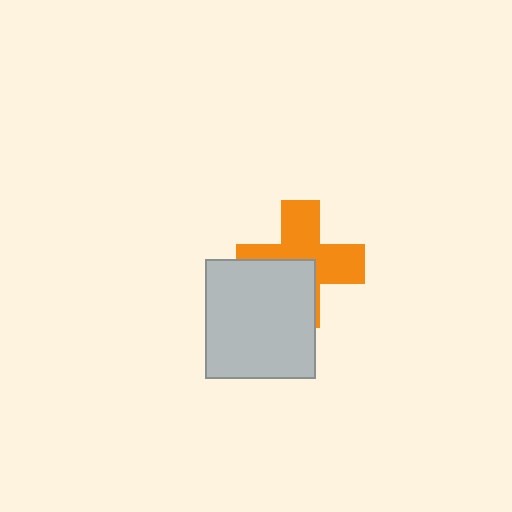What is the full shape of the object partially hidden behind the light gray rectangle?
The partially hidden object is an orange cross.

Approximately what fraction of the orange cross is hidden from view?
Roughly 40% of the orange cross is hidden behind the light gray rectangle.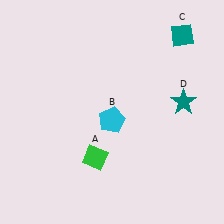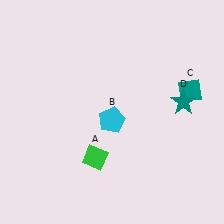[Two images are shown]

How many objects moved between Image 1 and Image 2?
1 object moved between the two images.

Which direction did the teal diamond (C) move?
The teal diamond (C) moved down.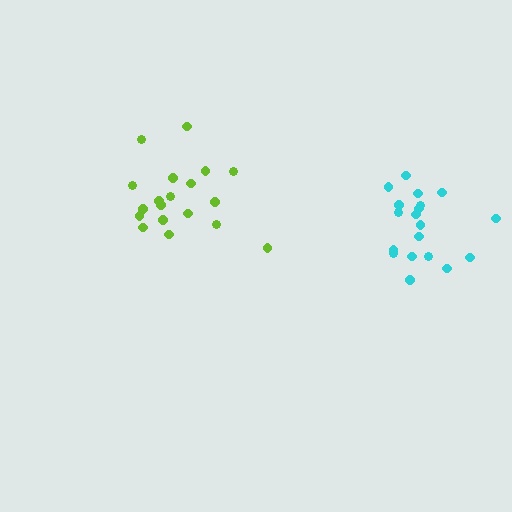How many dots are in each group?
Group 1: 19 dots, Group 2: 19 dots (38 total).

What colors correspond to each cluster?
The clusters are colored: lime, cyan.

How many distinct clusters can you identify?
There are 2 distinct clusters.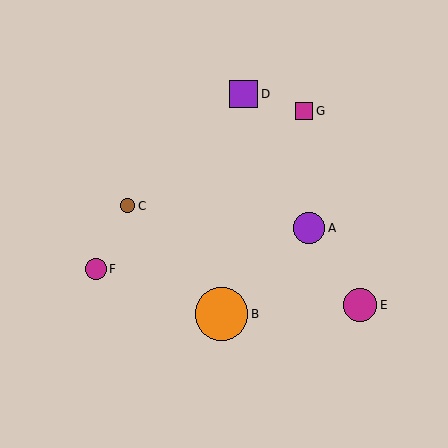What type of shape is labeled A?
Shape A is a purple circle.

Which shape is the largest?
The orange circle (labeled B) is the largest.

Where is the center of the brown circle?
The center of the brown circle is at (128, 206).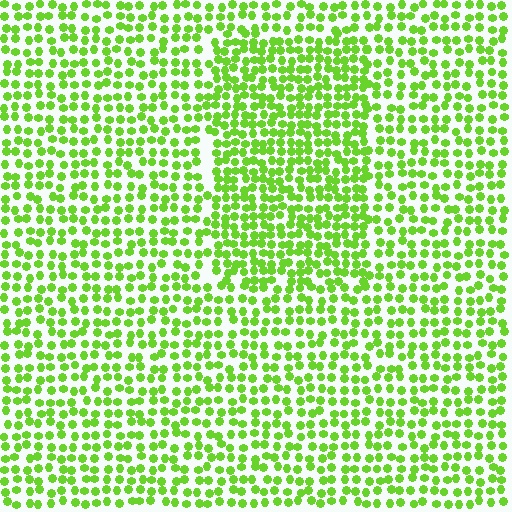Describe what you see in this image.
The image contains small lime elements arranged at two different densities. A rectangle-shaped region is visible where the elements are more densely packed than the surrounding area.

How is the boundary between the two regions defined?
The boundary is defined by a change in element density (approximately 1.5x ratio). All elements are the same color, size, and shape.